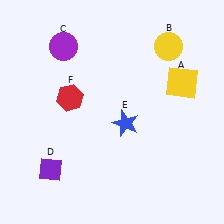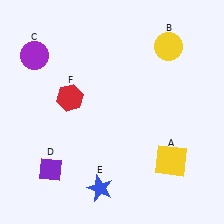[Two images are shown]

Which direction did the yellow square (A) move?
The yellow square (A) moved down.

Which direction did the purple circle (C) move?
The purple circle (C) moved left.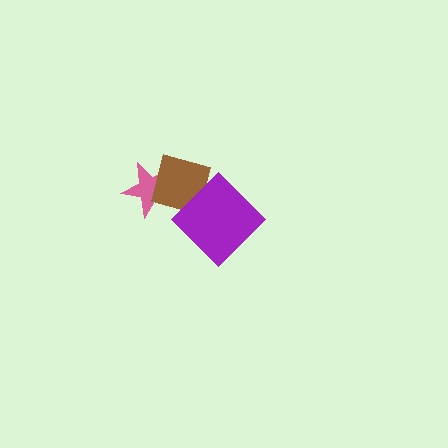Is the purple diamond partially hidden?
No, no other shape covers it.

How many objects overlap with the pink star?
1 object overlaps with the pink star.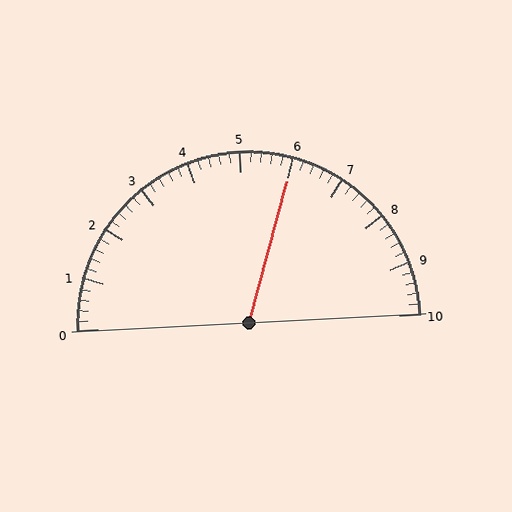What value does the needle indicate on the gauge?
The needle indicates approximately 6.0.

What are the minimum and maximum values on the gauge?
The gauge ranges from 0 to 10.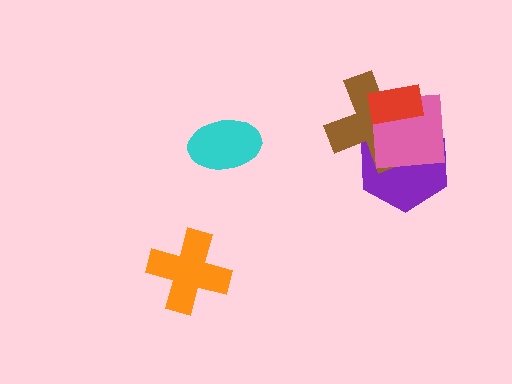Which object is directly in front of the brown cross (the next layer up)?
The pink square is directly in front of the brown cross.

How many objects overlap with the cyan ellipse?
0 objects overlap with the cyan ellipse.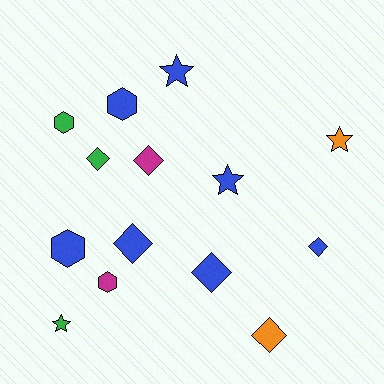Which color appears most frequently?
Blue, with 7 objects.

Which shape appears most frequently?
Diamond, with 6 objects.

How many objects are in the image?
There are 14 objects.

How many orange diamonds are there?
There is 1 orange diamond.